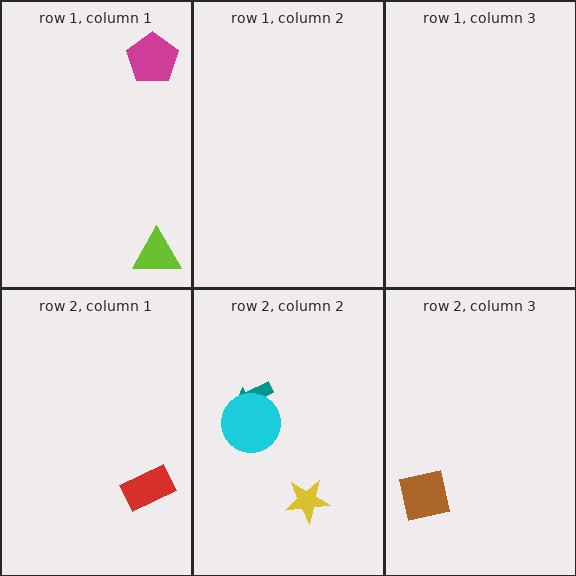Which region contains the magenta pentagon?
The row 1, column 1 region.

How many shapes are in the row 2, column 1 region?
1.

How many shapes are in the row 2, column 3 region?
1.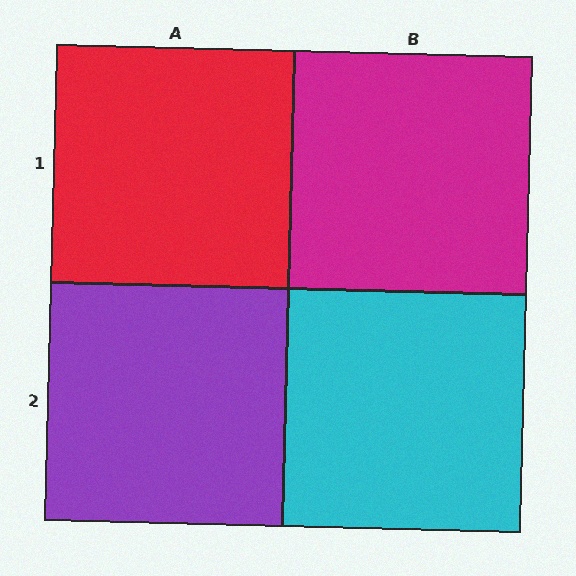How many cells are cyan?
1 cell is cyan.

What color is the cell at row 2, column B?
Cyan.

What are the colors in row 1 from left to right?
Red, magenta.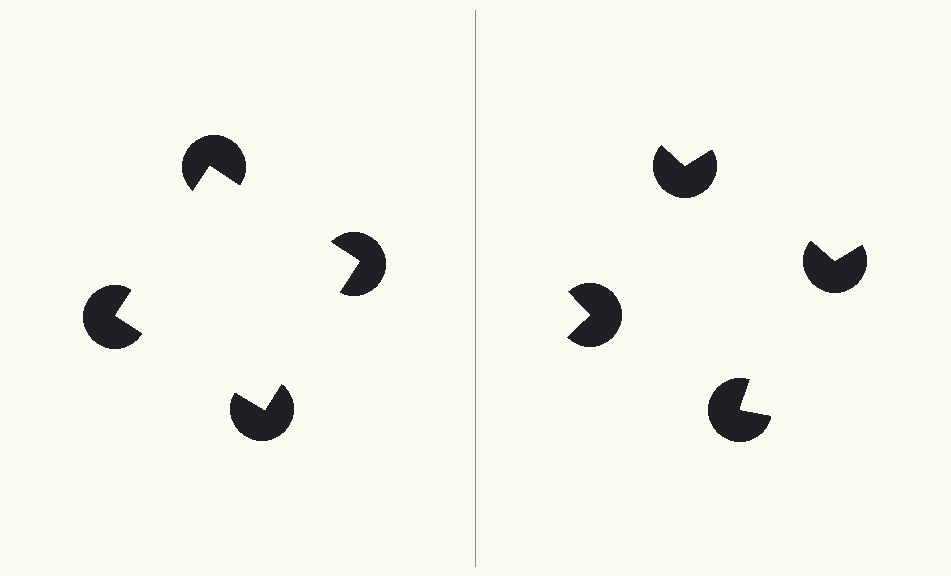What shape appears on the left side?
An illusory square.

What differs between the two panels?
The pac-man discs are positioned identically on both sides; only the wedge orientations differ. On the left they align to a square; on the right they are misaligned.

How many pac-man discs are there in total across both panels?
8 — 4 on each side.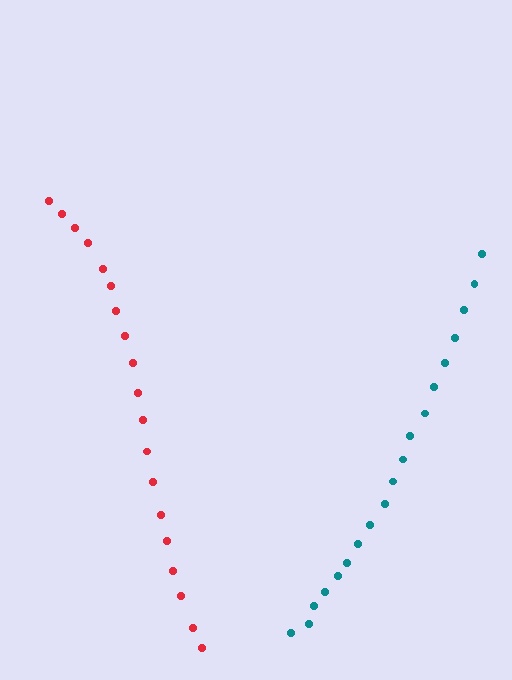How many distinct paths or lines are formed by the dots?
There are 2 distinct paths.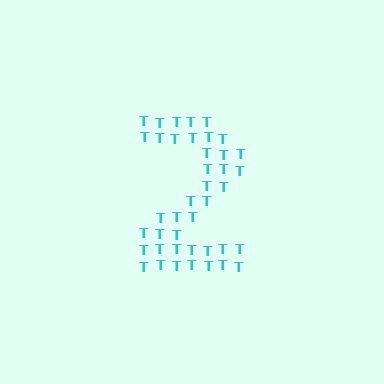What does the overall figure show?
The overall figure shows the digit 2.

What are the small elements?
The small elements are letter T's.